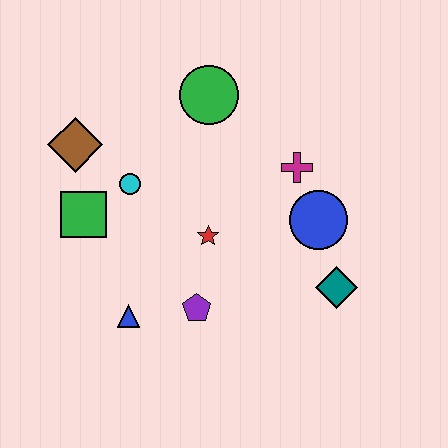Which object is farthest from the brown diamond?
The teal diamond is farthest from the brown diamond.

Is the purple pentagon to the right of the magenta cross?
No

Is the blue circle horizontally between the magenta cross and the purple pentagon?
No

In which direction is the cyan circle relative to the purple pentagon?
The cyan circle is above the purple pentagon.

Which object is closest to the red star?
The purple pentagon is closest to the red star.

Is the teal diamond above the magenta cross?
No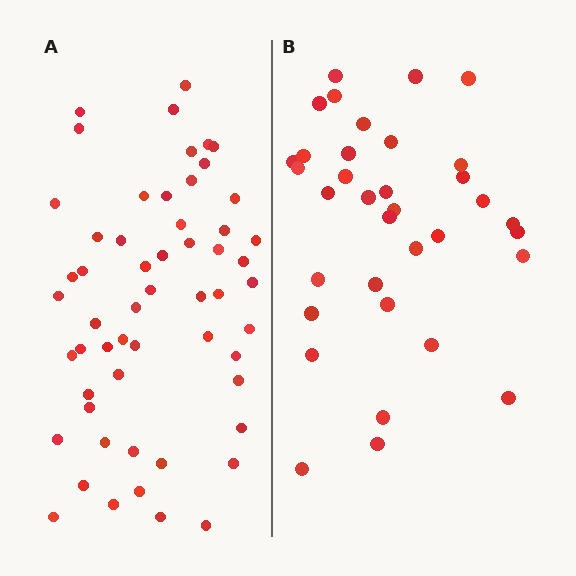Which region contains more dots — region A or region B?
Region A (the left region) has more dots.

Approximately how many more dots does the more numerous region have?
Region A has approximately 20 more dots than region B.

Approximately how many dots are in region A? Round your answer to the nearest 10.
About 60 dots. (The exact count is 56, which rounds to 60.)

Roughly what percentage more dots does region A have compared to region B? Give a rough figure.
About 60% more.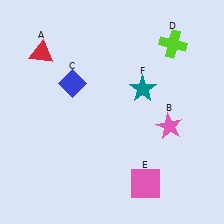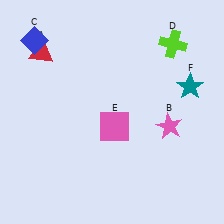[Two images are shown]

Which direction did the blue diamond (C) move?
The blue diamond (C) moved up.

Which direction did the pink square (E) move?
The pink square (E) moved up.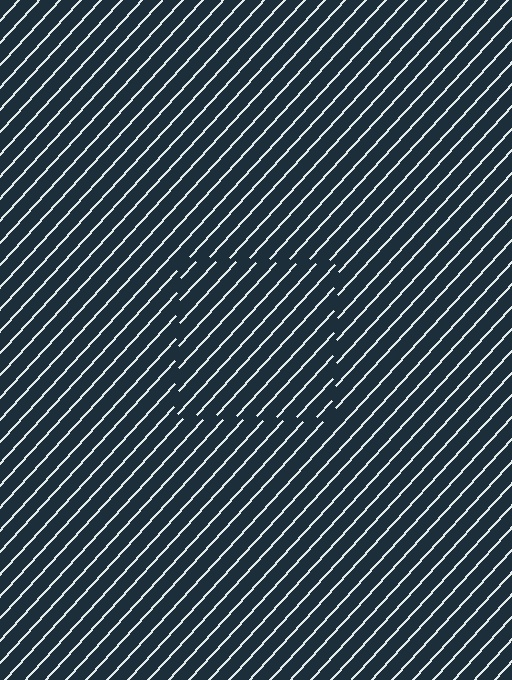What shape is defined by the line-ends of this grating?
An illusory square. The interior of the shape contains the same grating, shifted by half a period — the contour is defined by the phase discontinuity where line-ends from the inner and outer gratings abut.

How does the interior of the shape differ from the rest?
The interior of the shape contains the same grating, shifted by half a period — the contour is defined by the phase discontinuity where line-ends from the inner and outer gratings abut.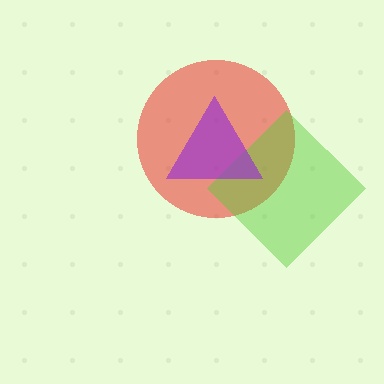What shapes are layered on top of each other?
The layered shapes are: a red circle, a lime diamond, a purple triangle.